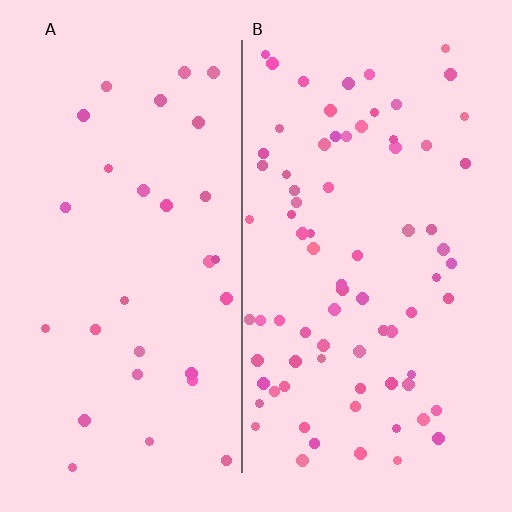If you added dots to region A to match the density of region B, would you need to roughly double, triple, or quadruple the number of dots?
Approximately triple.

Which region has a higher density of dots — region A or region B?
B (the right).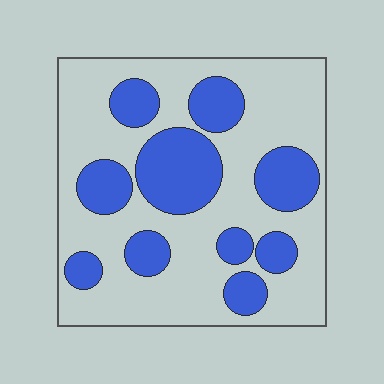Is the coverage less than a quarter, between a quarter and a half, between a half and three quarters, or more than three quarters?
Between a quarter and a half.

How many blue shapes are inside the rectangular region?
10.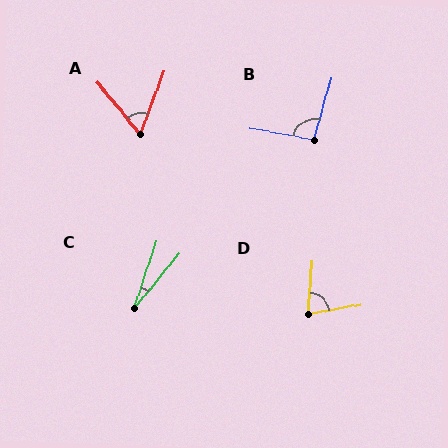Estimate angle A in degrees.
Approximately 59 degrees.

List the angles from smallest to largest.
C (21°), A (59°), D (76°), B (95°).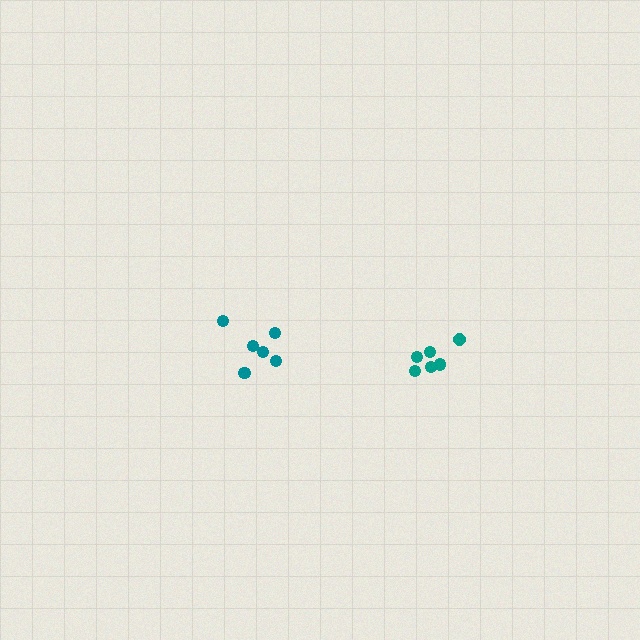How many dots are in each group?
Group 1: 6 dots, Group 2: 6 dots (12 total).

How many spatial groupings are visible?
There are 2 spatial groupings.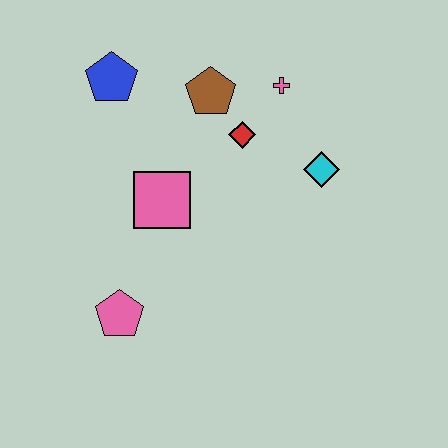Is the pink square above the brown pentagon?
No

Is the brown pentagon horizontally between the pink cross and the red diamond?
No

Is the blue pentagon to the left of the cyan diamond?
Yes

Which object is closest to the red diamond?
The brown pentagon is closest to the red diamond.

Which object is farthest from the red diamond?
The pink pentagon is farthest from the red diamond.